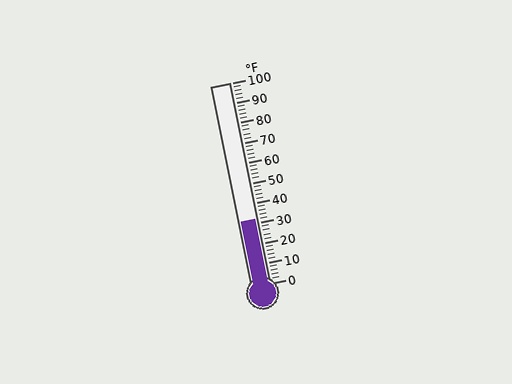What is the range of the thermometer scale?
The thermometer scale ranges from 0°F to 100°F.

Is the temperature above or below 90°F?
The temperature is below 90°F.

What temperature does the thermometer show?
The thermometer shows approximately 32°F.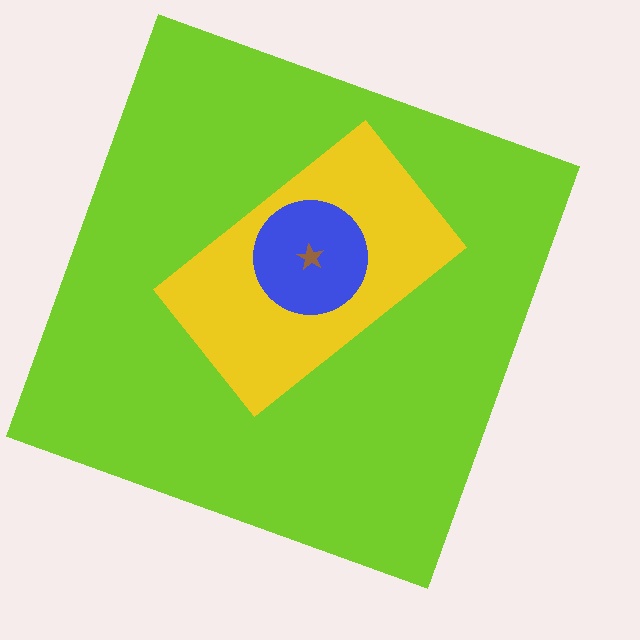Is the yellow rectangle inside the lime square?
Yes.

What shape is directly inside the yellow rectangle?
The blue circle.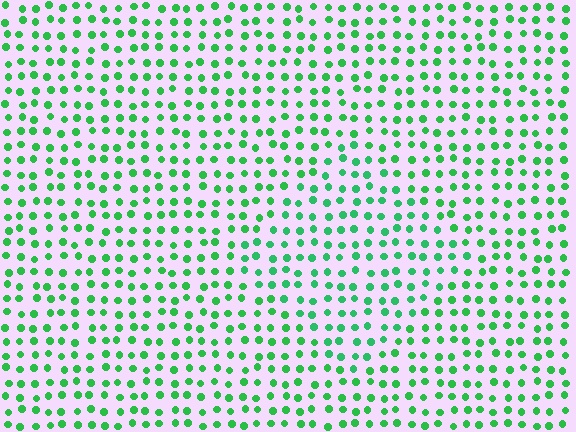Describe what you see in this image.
The image is filled with small green elements in a uniform arrangement. A diamond-shaped region is visible where the elements are tinted to a slightly different hue, forming a subtle color boundary.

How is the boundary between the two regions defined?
The boundary is defined purely by a slight shift in hue (about 13 degrees). Spacing, size, and orientation are identical on both sides.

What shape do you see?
I see a diamond.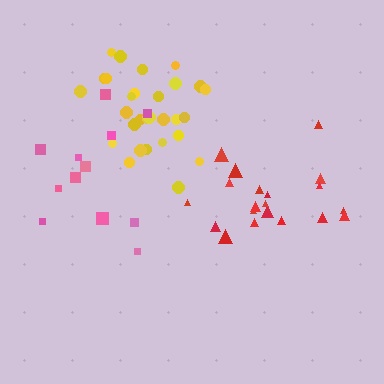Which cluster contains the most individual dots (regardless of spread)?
Yellow (30).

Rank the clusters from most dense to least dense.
yellow, red, pink.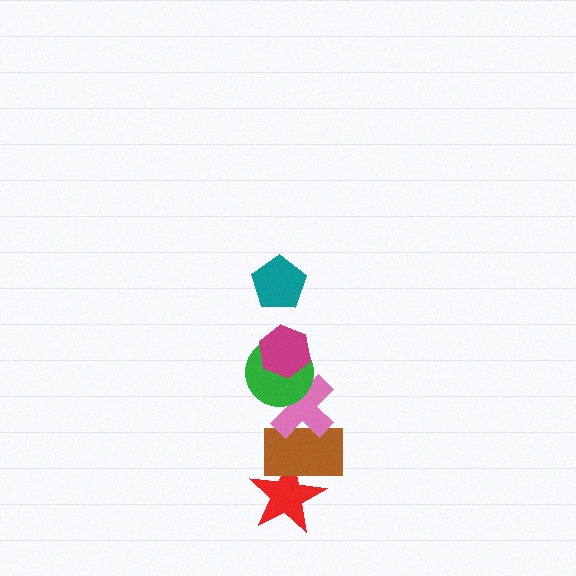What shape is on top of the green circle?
The magenta hexagon is on top of the green circle.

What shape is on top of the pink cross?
The green circle is on top of the pink cross.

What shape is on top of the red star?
The brown rectangle is on top of the red star.